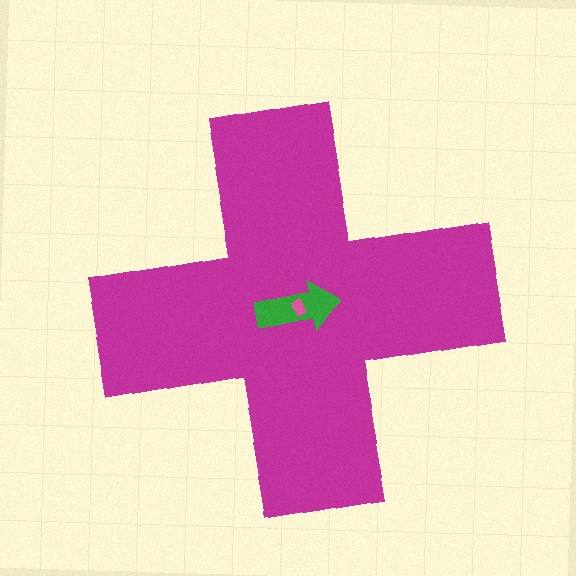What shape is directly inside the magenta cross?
The green arrow.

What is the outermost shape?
The magenta cross.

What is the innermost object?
The pink rectangle.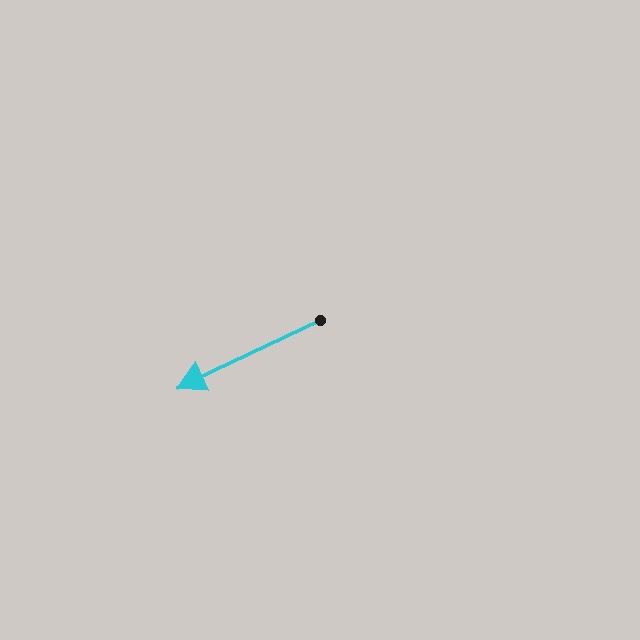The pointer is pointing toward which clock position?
Roughly 8 o'clock.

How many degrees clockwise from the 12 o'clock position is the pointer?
Approximately 245 degrees.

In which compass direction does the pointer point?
Southwest.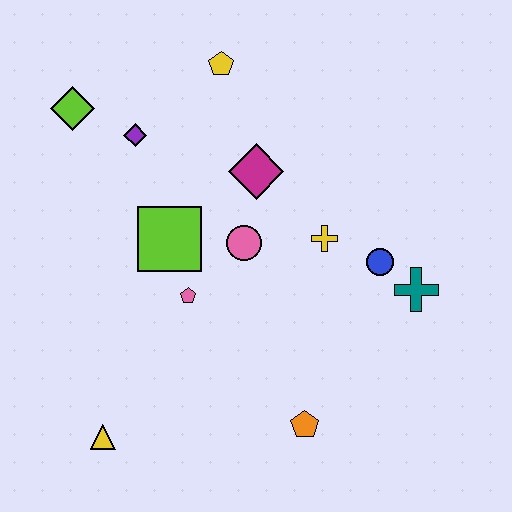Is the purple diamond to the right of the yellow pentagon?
No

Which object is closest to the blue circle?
The teal cross is closest to the blue circle.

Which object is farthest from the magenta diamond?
The yellow triangle is farthest from the magenta diamond.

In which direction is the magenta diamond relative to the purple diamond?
The magenta diamond is to the right of the purple diamond.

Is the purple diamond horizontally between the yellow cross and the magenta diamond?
No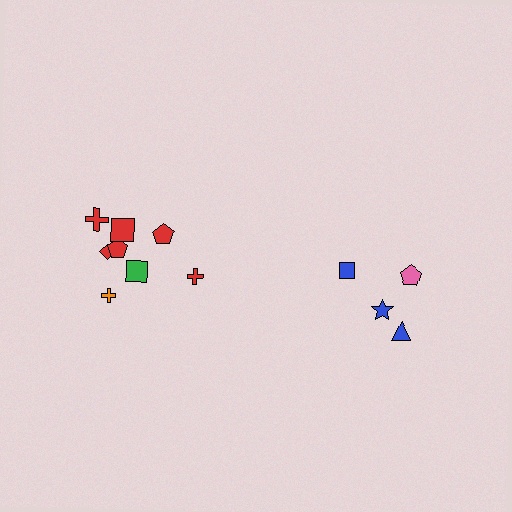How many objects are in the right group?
There are 4 objects.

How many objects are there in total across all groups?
There are 12 objects.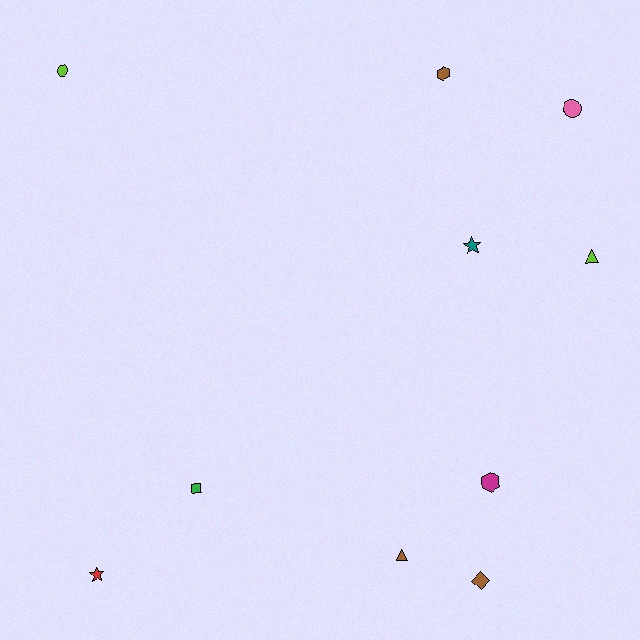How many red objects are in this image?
There is 1 red object.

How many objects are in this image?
There are 10 objects.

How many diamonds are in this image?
There is 1 diamond.